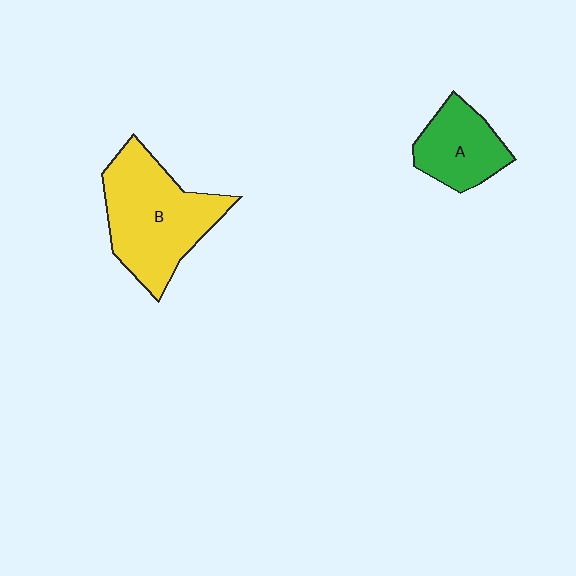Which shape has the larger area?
Shape B (yellow).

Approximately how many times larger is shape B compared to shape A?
Approximately 1.8 times.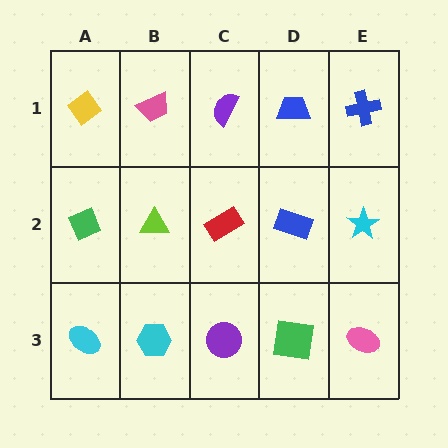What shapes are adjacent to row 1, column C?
A red rectangle (row 2, column C), a pink trapezoid (row 1, column B), a blue trapezoid (row 1, column D).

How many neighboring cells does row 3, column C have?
3.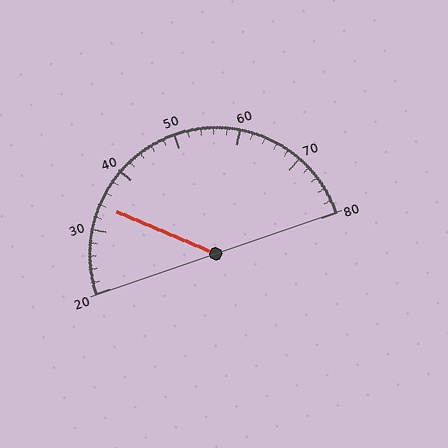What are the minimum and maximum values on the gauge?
The gauge ranges from 20 to 80.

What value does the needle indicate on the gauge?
The needle indicates approximately 34.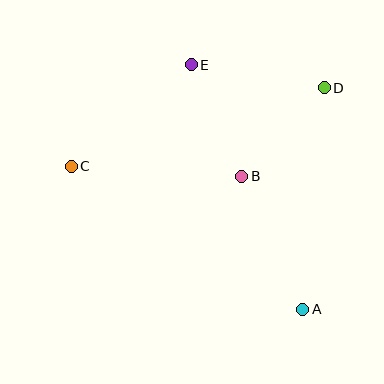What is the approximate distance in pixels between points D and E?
The distance between D and E is approximately 135 pixels.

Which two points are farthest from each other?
Points A and C are farthest from each other.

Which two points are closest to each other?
Points B and D are closest to each other.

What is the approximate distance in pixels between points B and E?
The distance between B and E is approximately 122 pixels.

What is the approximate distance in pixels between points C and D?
The distance between C and D is approximately 265 pixels.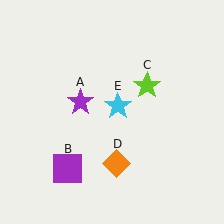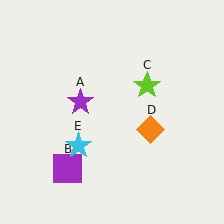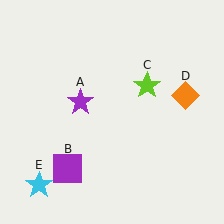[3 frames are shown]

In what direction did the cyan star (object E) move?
The cyan star (object E) moved down and to the left.